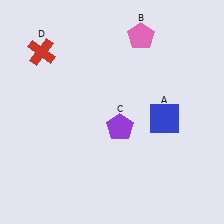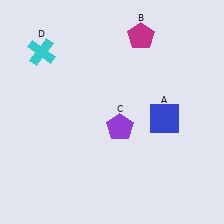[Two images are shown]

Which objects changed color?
B changed from pink to magenta. D changed from red to cyan.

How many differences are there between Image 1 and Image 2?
There are 2 differences between the two images.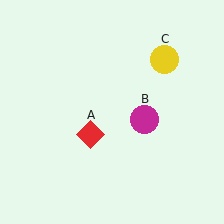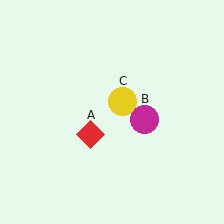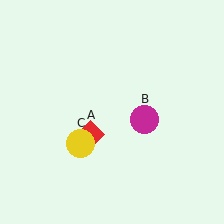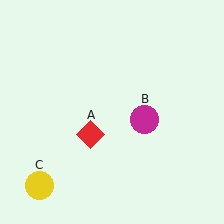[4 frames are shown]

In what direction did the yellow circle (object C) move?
The yellow circle (object C) moved down and to the left.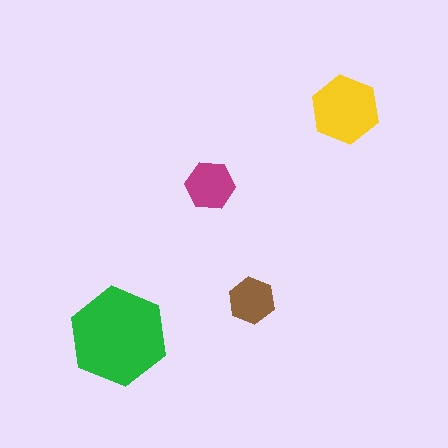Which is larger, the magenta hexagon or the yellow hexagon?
The yellow one.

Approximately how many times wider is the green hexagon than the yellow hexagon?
About 1.5 times wider.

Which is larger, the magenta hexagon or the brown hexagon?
The magenta one.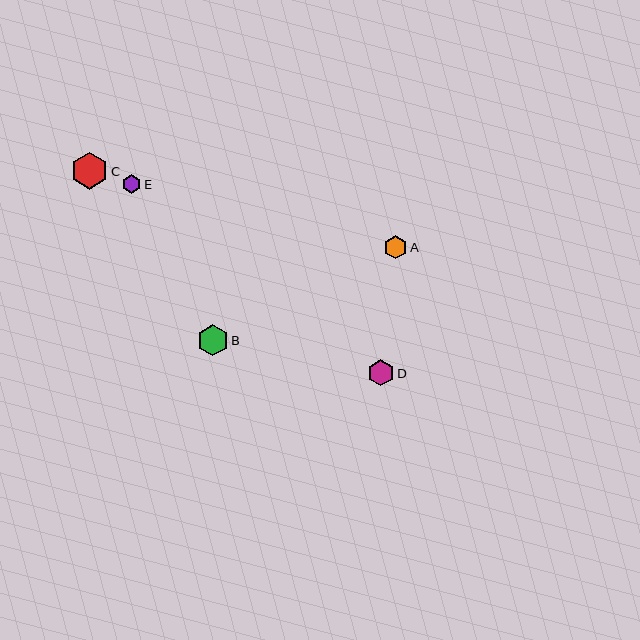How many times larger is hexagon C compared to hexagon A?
Hexagon C is approximately 1.6 times the size of hexagon A.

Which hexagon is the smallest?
Hexagon E is the smallest with a size of approximately 19 pixels.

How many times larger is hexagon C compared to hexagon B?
Hexagon C is approximately 1.2 times the size of hexagon B.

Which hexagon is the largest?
Hexagon C is the largest with a size of approximately 37 pixels.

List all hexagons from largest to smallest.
From largest to smallest: C, B, D, A, E.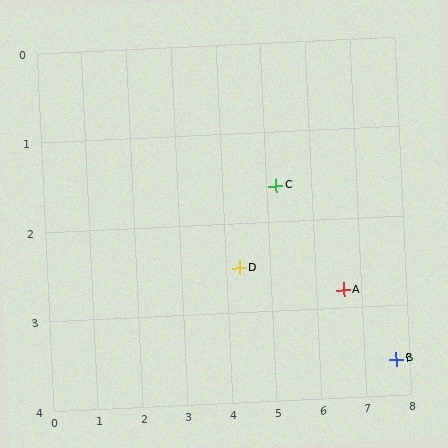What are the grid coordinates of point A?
Point A is at approximately (6.6, 2.8).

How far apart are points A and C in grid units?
Points A and C are about 1.8 grid units apart.